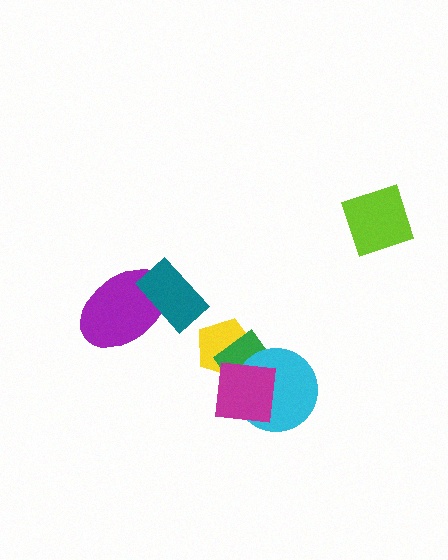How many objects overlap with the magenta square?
3 objects overlap with the magenta square.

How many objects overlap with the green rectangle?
3 objects overlap with the green rectangle.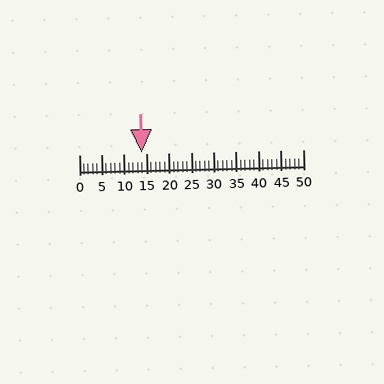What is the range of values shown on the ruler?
The ruler shows values from 0 to 50.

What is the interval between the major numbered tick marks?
The major tick marks are spaced 5 units apart.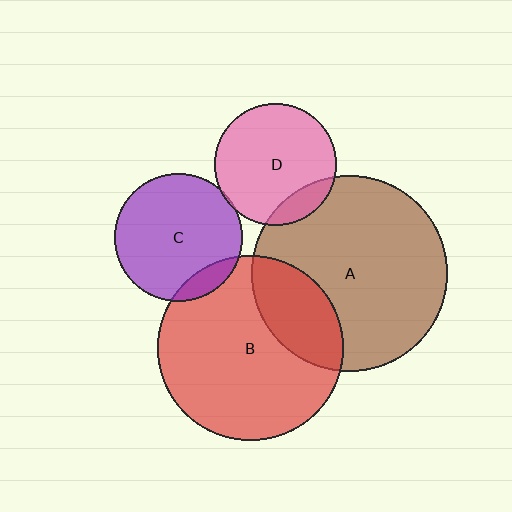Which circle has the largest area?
Circle A (brown).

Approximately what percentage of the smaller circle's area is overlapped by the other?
Approximately 10%.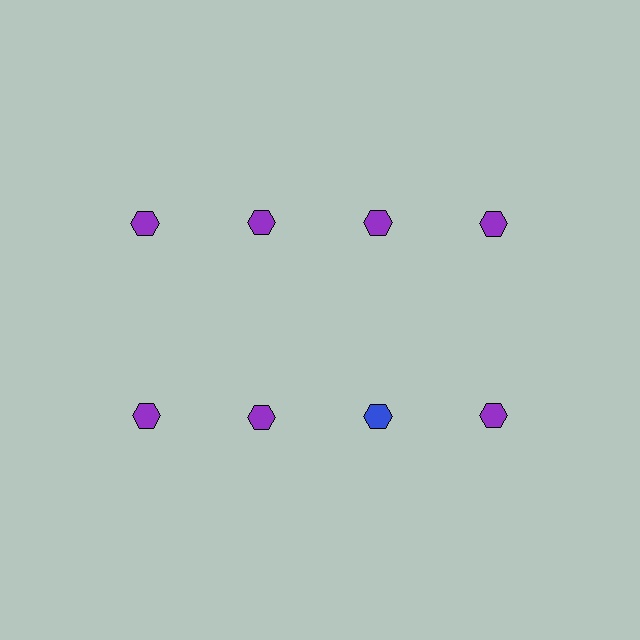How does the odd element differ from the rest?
It has a different color: blue instead of purple.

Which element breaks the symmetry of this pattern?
The blue hexagon in the second row, center column breaks the symmetry. All other shapes are purple hexagons.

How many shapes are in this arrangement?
There are 8 shapes arranged in a grid pattern.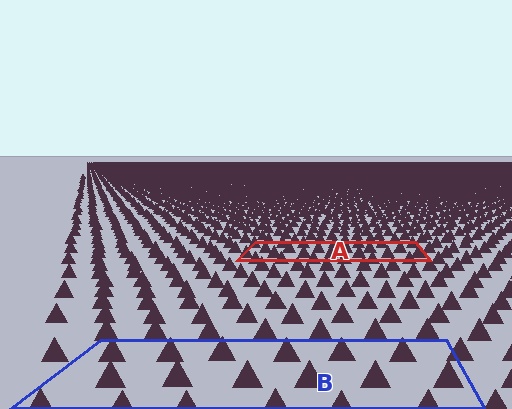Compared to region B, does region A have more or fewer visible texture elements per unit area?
Region A has more texture elements per unit area — they are packed more densely because it is farther away.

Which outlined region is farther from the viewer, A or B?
Region A is farther from the viewer — the texture elements inside it appear smaller and more densely packed.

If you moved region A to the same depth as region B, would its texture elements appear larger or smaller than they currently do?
They would appear larger. At a closer depth, the same texture elements are projected at a bigger on-screen size.